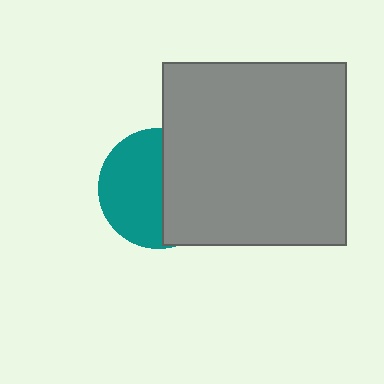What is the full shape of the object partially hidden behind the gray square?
The partially hidden object is a teal circle.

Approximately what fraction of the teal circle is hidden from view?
Roughly 46% of the teal circle is hidden behind the gray square.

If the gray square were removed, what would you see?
You would see the complete teal circle.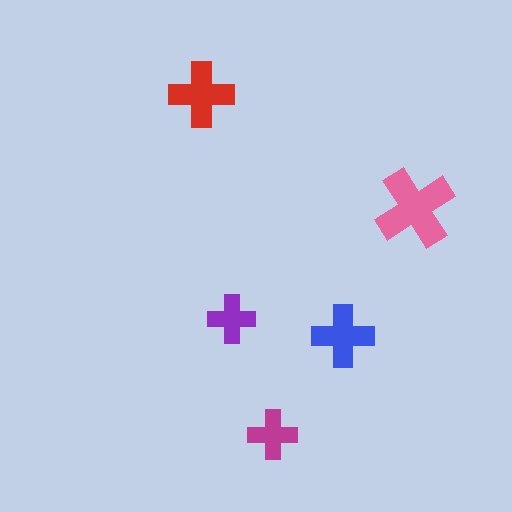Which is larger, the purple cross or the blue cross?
The blue one.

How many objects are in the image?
There are 5 objects in the image.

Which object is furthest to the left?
The red cross is leftmost.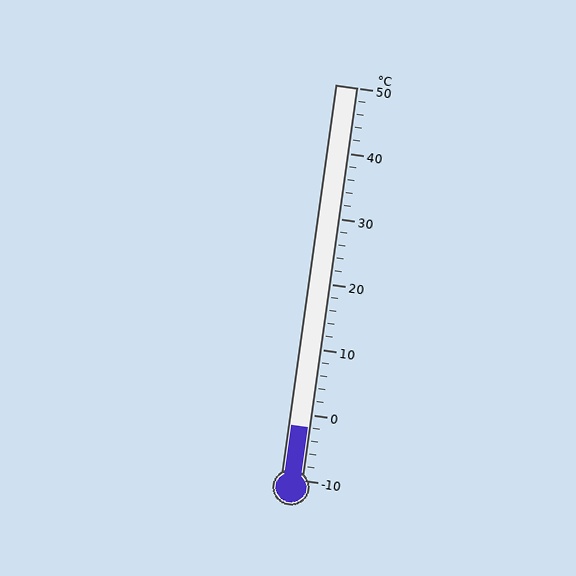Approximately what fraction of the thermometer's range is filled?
The thermometer is filled to approximately 15% of its range.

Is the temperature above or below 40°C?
The temperature is below 40°C.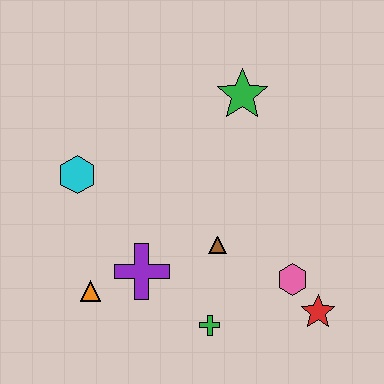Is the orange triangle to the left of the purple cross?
Yes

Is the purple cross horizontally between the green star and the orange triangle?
Yes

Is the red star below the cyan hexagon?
Yes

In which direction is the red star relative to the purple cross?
The red star is to the right of the purple cross.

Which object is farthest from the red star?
The cyan hexagon is farthest from the red star.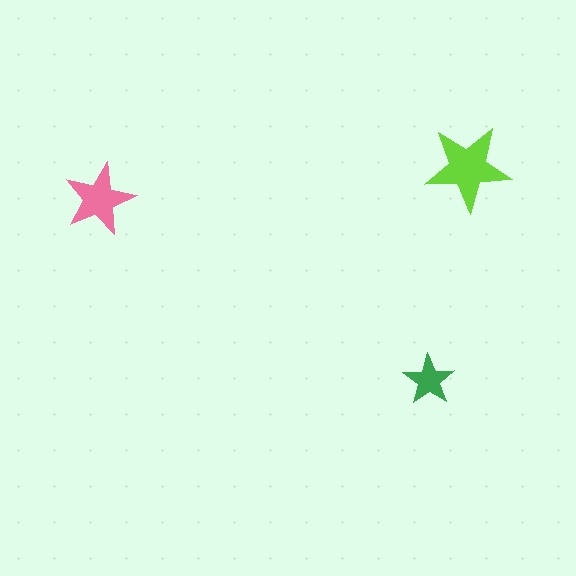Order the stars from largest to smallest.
the lime one, the pink one, the green one.